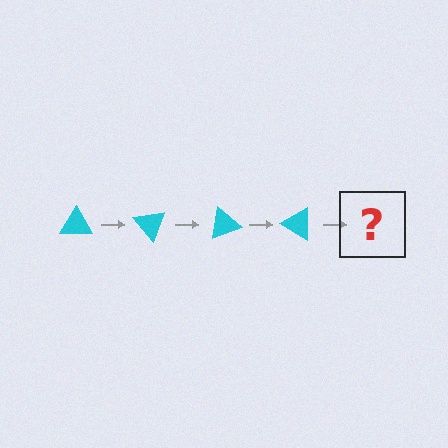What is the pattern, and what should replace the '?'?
The pattern is that the triangle rotates 50 degrees each step. The '?' should be a cyan triangle rotated 200 degrees.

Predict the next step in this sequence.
The next step is a cyan triangle rotated 200 degrees.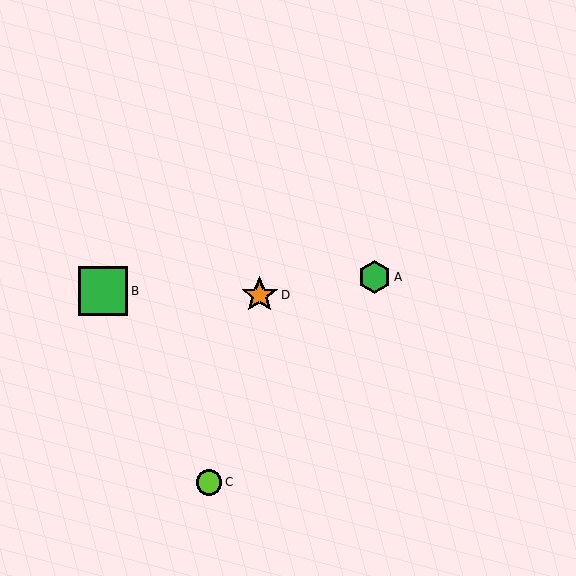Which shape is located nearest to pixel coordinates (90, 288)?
The green square (labeled B) at (103, 291) is nearest to that location.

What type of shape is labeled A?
Shape A is a green hexagon.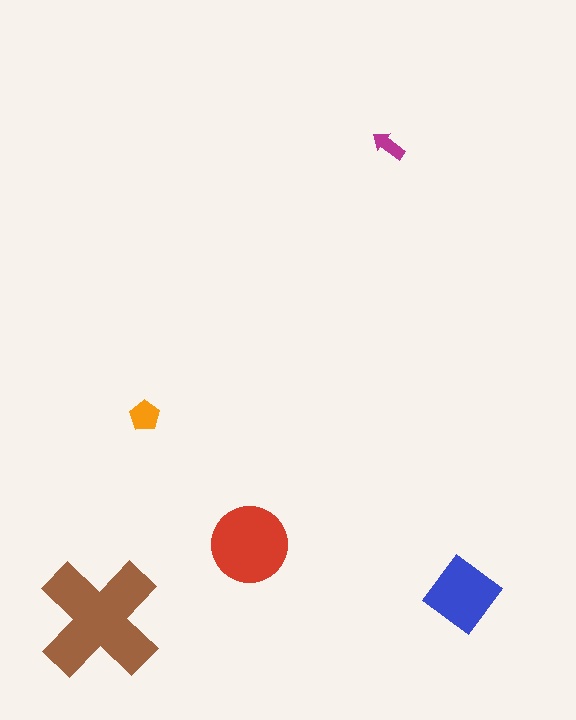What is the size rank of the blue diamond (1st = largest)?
3rd.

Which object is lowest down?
The brown cross is bottommost.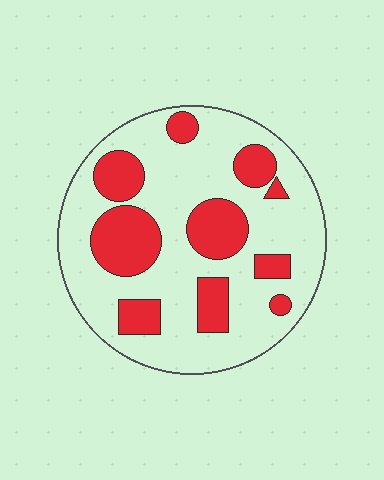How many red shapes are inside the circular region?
10.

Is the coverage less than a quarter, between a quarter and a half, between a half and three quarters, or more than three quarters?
Between a quarter and a half.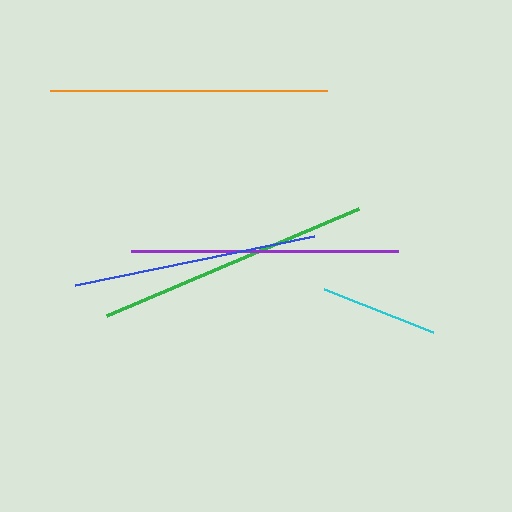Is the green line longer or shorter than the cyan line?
The green line is longer than the cyan line.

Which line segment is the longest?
The orange line is the longest at approximately 277 pixels.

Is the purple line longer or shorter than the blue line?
The purple line is longer than the blue line.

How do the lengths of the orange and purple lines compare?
The orange and purple lines are approximately the same length.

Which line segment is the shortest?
The cyan line is the shortest at approximately 116 pixels.